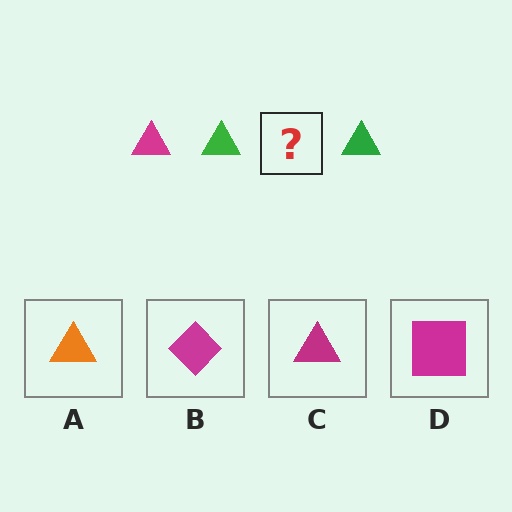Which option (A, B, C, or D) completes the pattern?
C.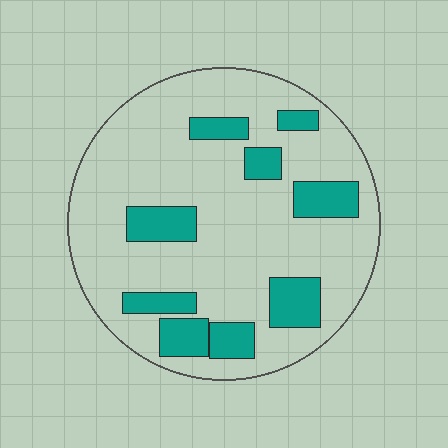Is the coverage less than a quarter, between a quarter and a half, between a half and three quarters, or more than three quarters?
Less than a quarter.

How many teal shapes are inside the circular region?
9.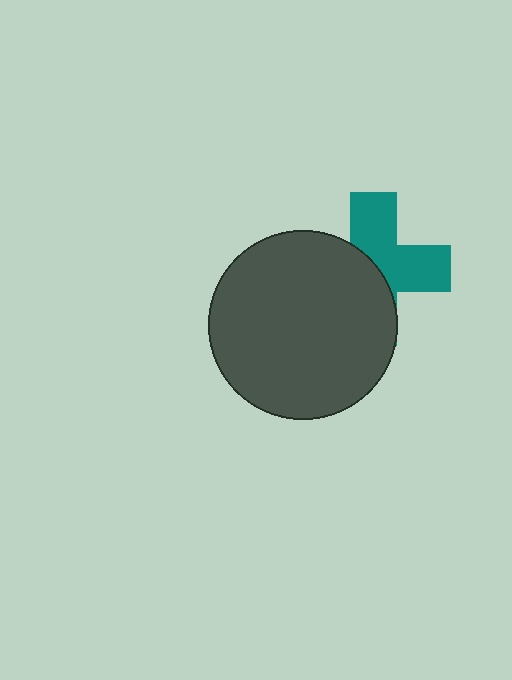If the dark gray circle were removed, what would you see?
You would see the complete teal cross.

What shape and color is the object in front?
The object in front is a dark gray circle.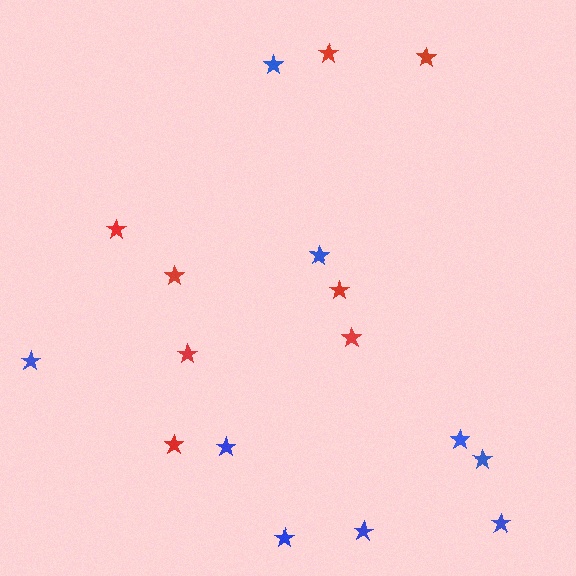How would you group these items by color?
There are 2 groups: one group of red stars (8) and one group of blue stars (9).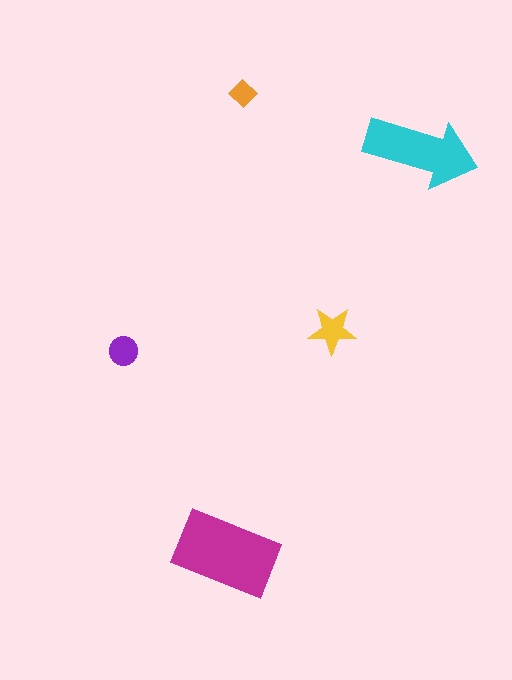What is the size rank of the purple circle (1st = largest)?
4th.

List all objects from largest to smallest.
The magenta rectangle, the cyan arrow, the yellow star, the purple circle, the orange diamond.